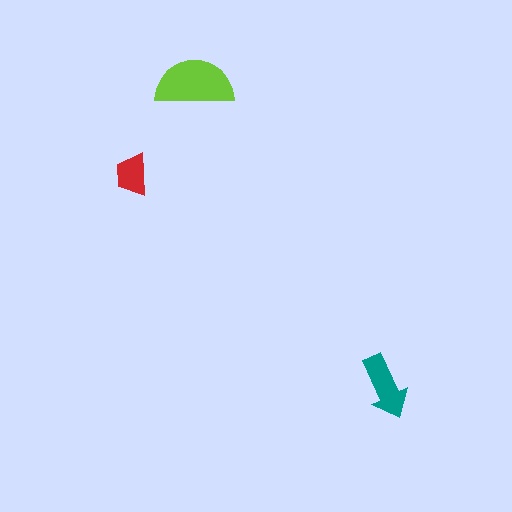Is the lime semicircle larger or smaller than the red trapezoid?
Larger.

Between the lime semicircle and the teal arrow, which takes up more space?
The lime semicircle.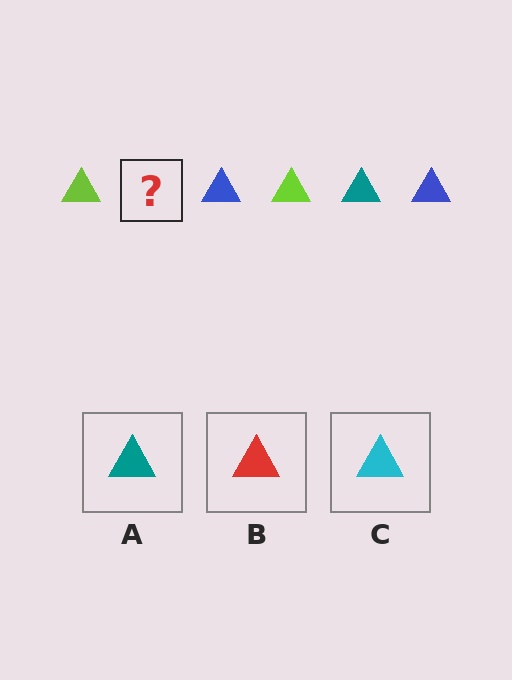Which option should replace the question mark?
Option A.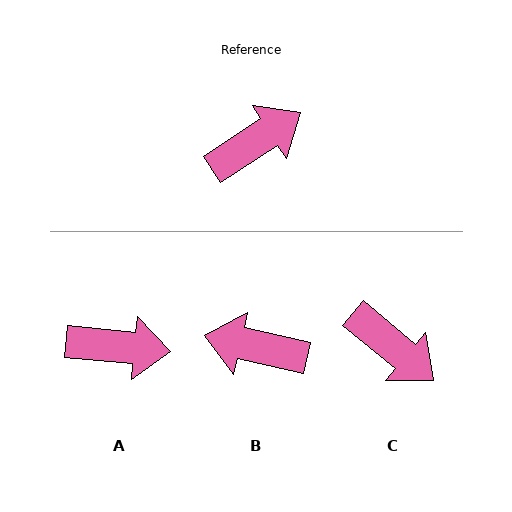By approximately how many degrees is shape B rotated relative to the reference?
Approximately 135 degrees counter-clockwise.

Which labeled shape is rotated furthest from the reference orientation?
B, about 135 degrees away.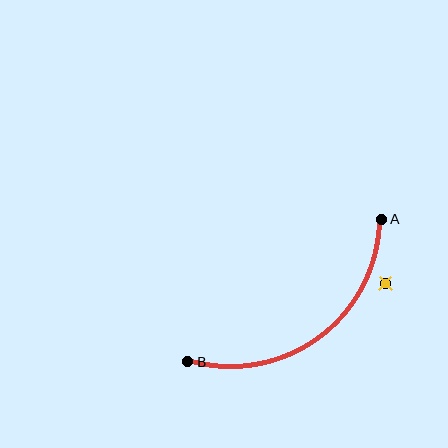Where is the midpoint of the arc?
The arc midpoint is the point on the curve farthest from the straight line joining A and B. It sits below and to the right of that line.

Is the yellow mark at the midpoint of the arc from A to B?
No — the yellow mark does not lie on the arc at all. It sits slightly outside the curve.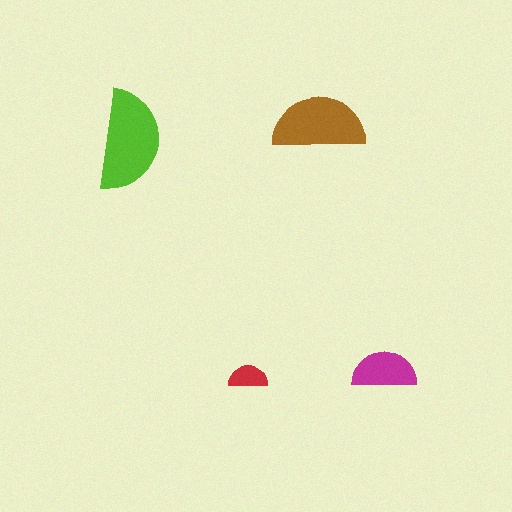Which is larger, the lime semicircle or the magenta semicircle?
The lime one.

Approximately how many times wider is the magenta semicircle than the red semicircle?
About 1.5 times wider.